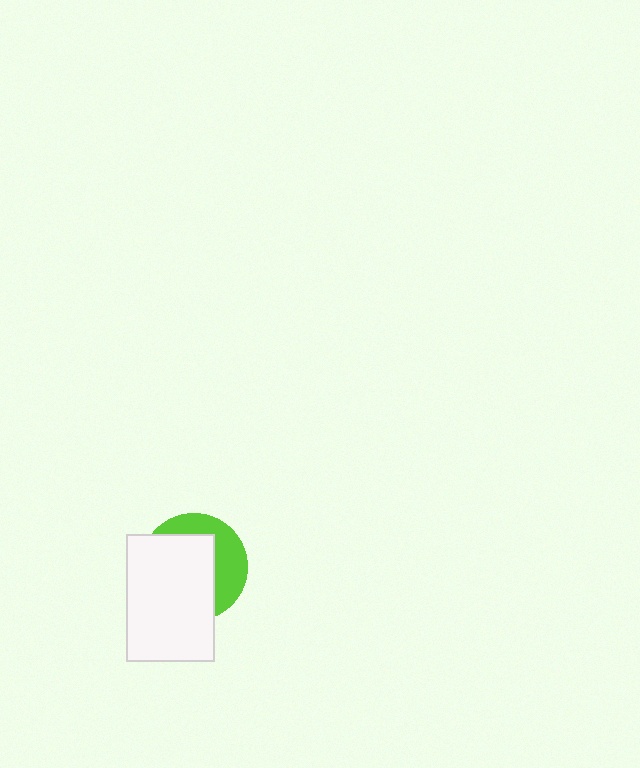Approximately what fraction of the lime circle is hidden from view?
Roughly 64% of the lime circle is hidden behind the white rectangle.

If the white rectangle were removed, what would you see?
You would see the complete lime circle.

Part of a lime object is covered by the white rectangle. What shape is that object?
It is a circle.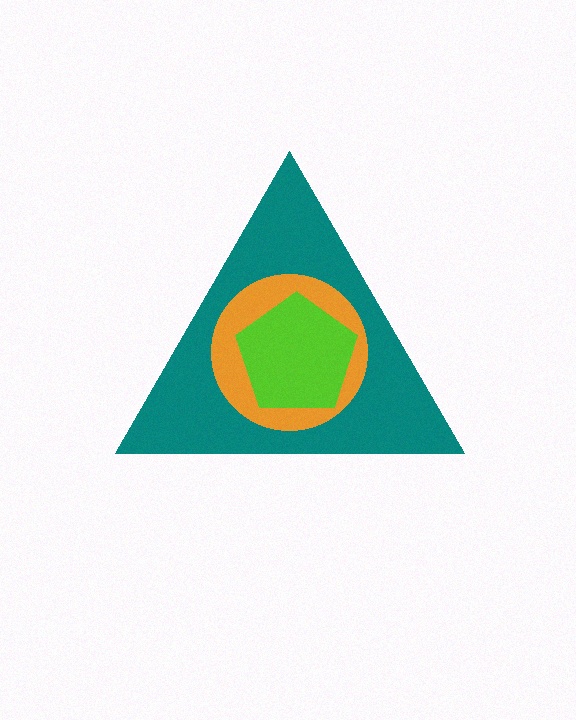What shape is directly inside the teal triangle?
The orange circle.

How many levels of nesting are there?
3.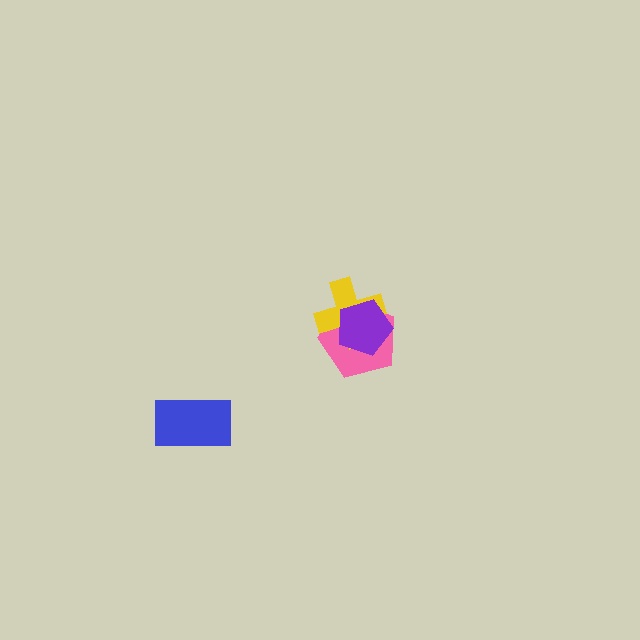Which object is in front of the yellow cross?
The purple pentagon is in front of the yellow cross.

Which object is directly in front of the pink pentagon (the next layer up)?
The yellow cross is directly in front of the pink pentagon.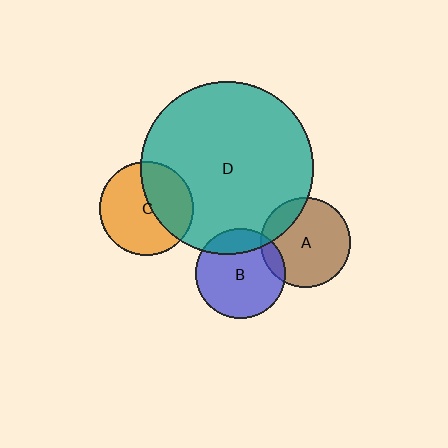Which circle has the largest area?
Circle D (teal).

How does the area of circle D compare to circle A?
Approximately 3.7 times.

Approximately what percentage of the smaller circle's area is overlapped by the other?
Approximately 10%.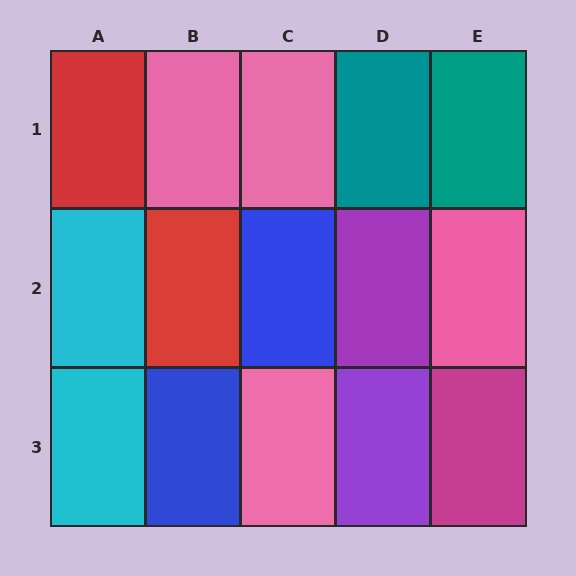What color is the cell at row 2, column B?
Red.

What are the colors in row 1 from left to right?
Red, pink, pink, teal, teal.